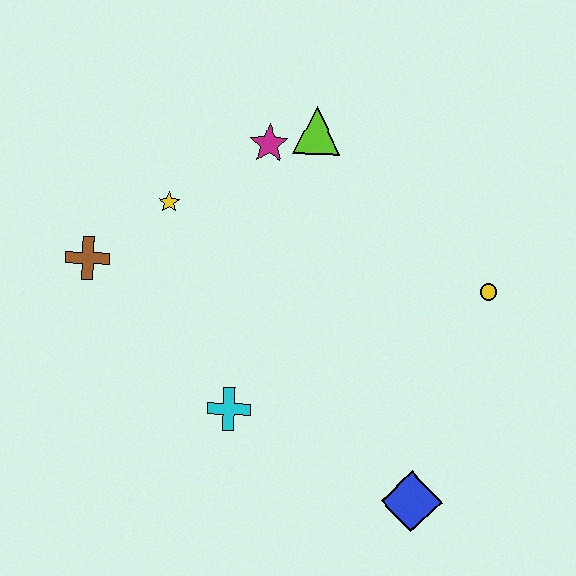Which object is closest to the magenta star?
The lime triangle is closest to the magenta star.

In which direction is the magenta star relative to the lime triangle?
The magenta star is to the left of the lime triangle.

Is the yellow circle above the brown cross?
No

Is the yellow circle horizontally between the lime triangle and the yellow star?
No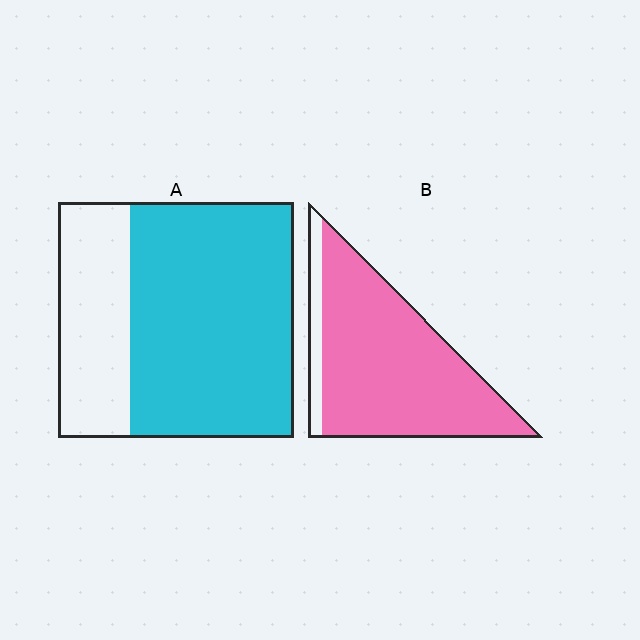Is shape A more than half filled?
Yes.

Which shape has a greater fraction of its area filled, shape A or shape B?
Shape B.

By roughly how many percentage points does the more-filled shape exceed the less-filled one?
By roughly 20 percentage points (B over A).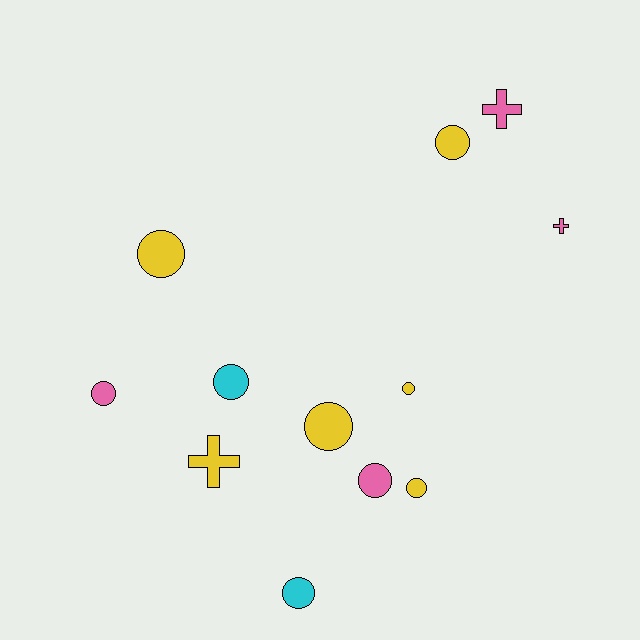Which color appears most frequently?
Yellow, with 6 objects.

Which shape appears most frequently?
Circle, with 9 objects.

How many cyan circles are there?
There are 2 cyan circles.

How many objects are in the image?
There are 12 objects.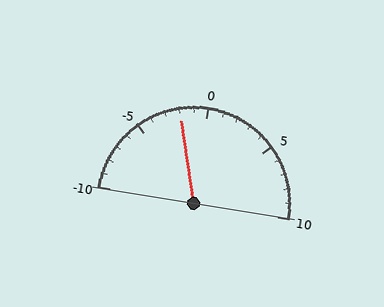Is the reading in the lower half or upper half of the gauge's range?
The reading is in the lower half of the range (-10 to 10).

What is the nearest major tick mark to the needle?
The nearest major tick mark is 0.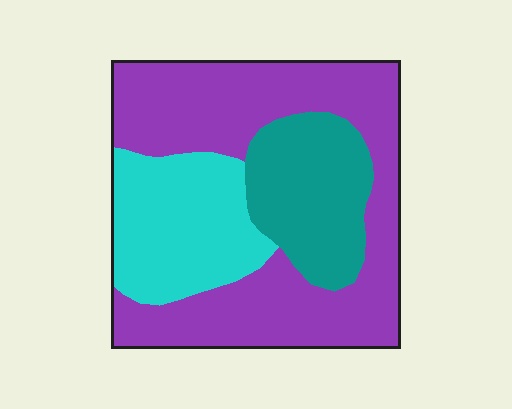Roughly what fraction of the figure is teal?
Teal covers roughly 20% of the figure.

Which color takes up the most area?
Purple, at roughly 55%.